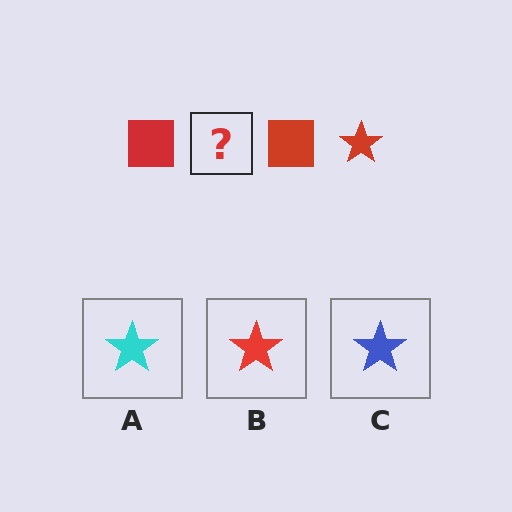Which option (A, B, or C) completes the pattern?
B.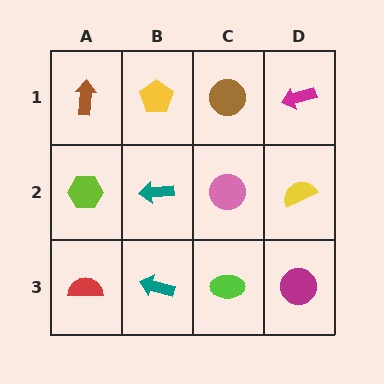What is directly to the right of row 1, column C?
A magenta arrow.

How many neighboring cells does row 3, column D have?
2.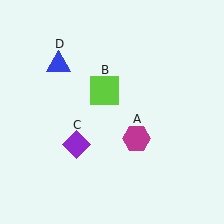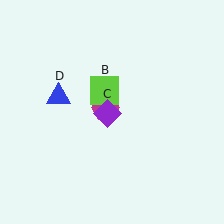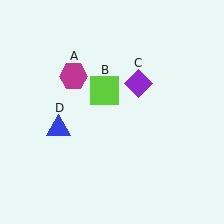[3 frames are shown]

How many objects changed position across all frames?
3 objects changed position: magenta hexagon (object A), purple diamond (object C), blue triangle (object D).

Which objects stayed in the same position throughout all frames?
Lime square (object B) remained stationary.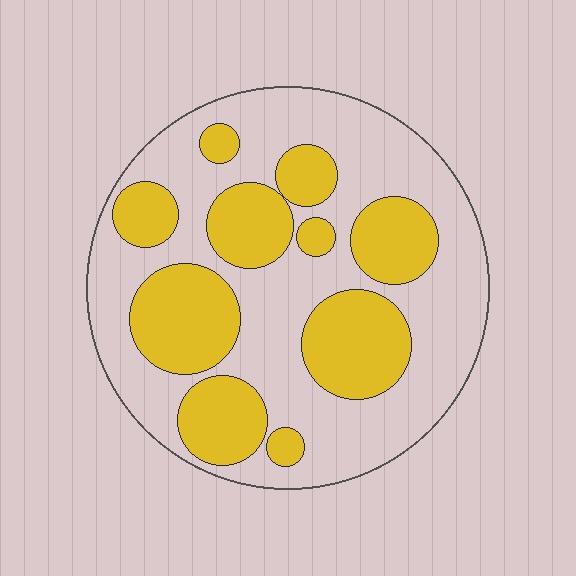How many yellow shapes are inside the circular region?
10.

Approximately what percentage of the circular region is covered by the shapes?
Approximately 40%.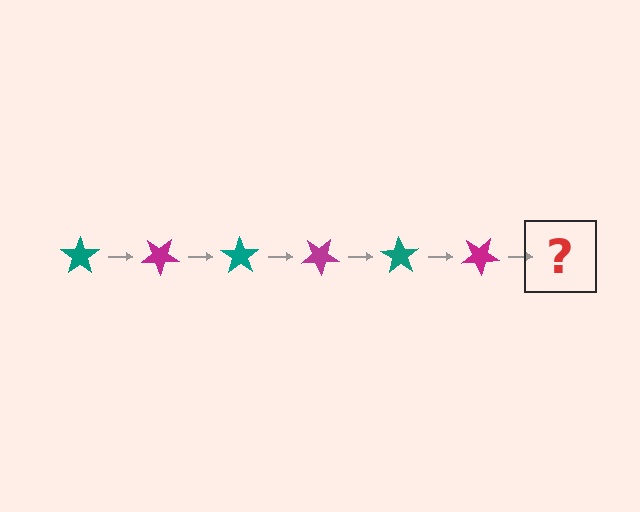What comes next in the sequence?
The next element should be a teal star, rotated 210 degrees from the start.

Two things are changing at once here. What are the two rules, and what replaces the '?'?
The two rules are that it rotates 35 degrees each step and the color cycles through teal and magenta. The '?' should be a teal star, rotated 210 degrees from the start.